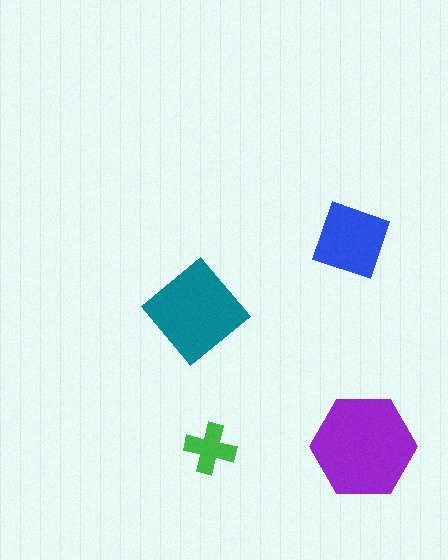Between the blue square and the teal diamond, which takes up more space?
The teal diamond.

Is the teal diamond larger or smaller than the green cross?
Larger.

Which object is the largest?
The purple hexagon.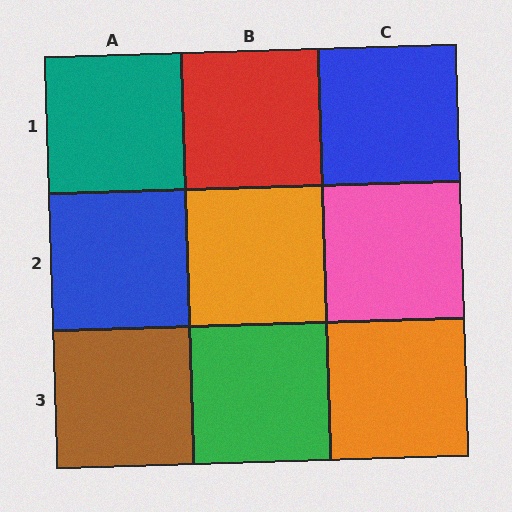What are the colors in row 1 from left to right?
Teal, red, blue.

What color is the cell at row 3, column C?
Orange.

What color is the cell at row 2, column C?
Pink.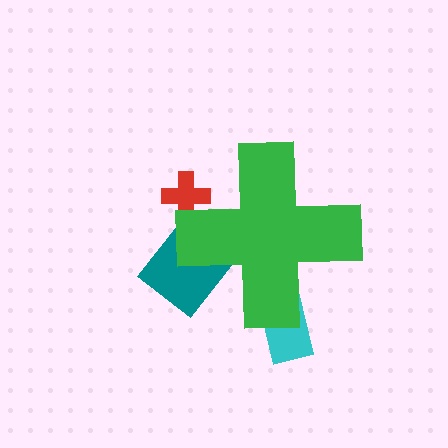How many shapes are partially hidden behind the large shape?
3 shapes are partially hidden.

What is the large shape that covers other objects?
A green cross.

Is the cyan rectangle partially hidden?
Yes, the cyan rectangle is partially hidden behind the green cross.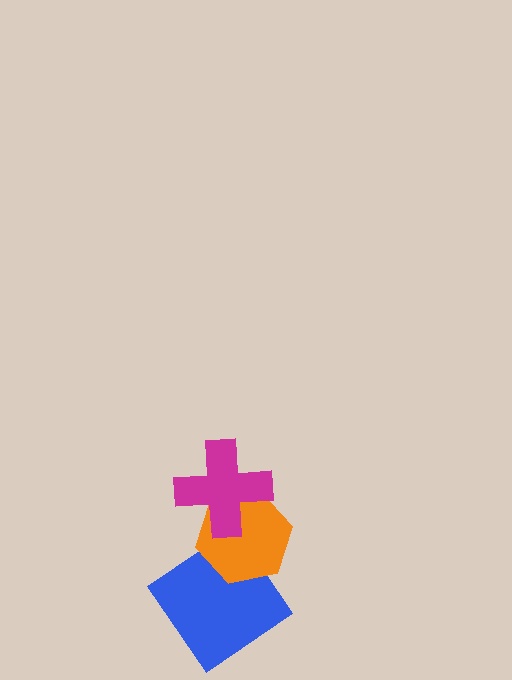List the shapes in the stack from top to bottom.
From top to bottom: the magenta cross, the orange hexagon, the blue diamond.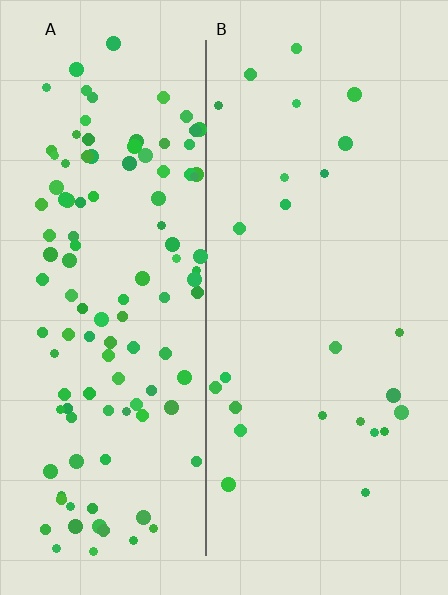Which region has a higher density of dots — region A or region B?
A (the left).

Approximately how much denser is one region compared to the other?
Approximately 4.8× — region A over region B.